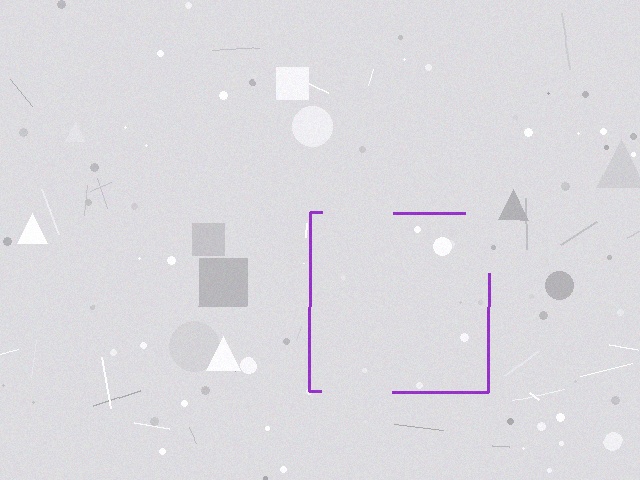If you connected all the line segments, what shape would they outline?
They would outline a square.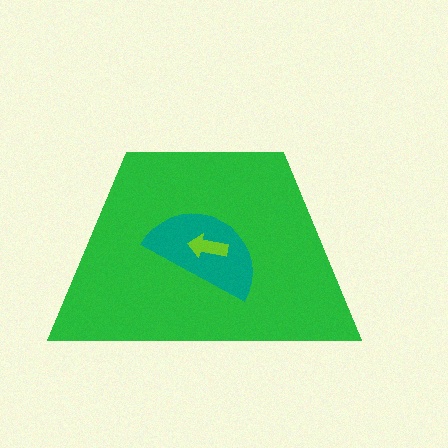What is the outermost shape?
The green trapezoid.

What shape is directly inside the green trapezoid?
The teal semicircle.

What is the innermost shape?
The lime arrow.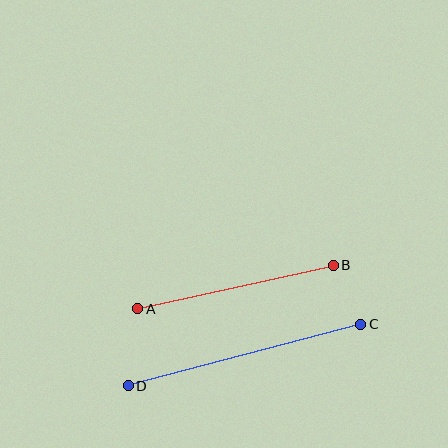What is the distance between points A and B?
The distance is approximately 200 pixels.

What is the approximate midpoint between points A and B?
The midpoint is at approximately (236, 287) pixels.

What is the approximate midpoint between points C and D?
The midpoint is at approximately (244, 355) pixels.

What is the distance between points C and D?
The distance is approximately 240 pixels.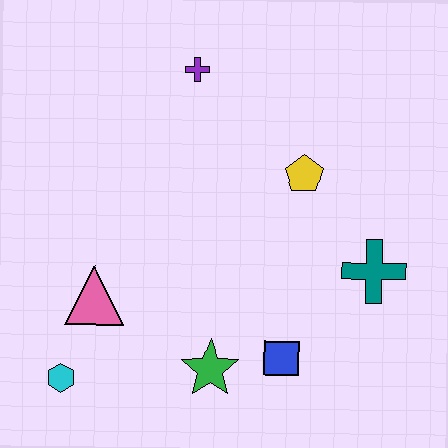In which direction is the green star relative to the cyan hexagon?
The green star is to the right of the cyan hexagon.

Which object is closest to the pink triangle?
The cyan hexagon is closest to the pink triangle.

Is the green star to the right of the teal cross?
No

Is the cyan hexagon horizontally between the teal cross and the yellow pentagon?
No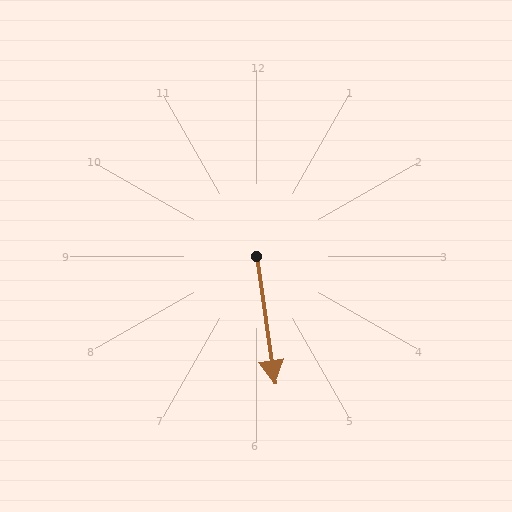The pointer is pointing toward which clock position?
Roughly 6 o'clock.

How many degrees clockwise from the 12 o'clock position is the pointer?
Approximately 172 degrees.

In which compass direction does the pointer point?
South.